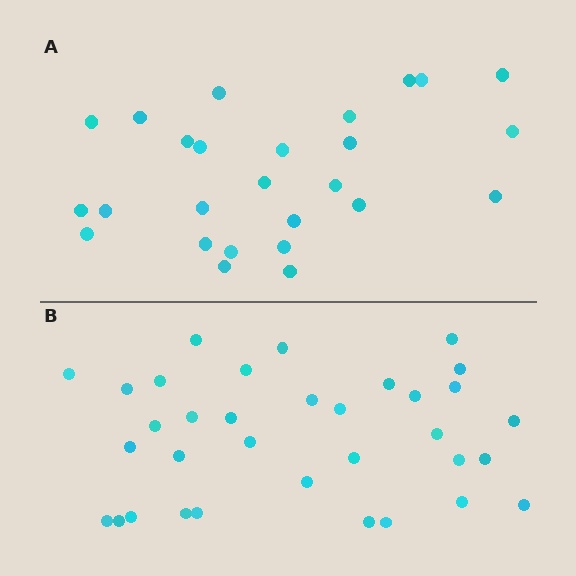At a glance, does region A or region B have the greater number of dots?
Region B (the bottom region) has more dots.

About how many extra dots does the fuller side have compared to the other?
Region B has roughly 8 or so more dots than region A.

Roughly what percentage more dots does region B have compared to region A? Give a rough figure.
About 30% more.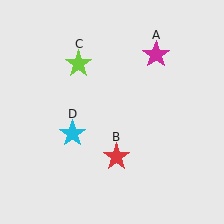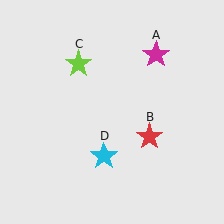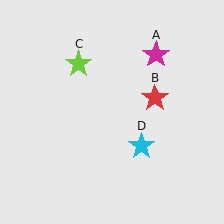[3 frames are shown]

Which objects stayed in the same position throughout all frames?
Magenta star (object A) and lime star (object C) remained stationary.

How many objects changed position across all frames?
2 objects changed position: red star (object B), cyan star (object D).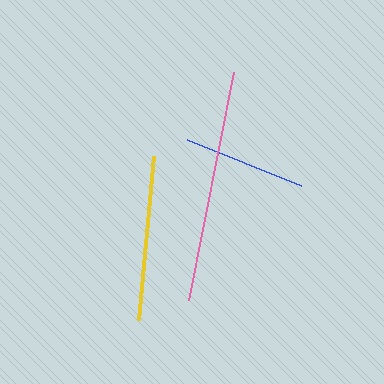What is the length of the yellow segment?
The yellow segment is approximately 165 pixels long.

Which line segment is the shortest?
The blue line is the shortest at approximately 123 pixels.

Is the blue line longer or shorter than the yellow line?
The yellow line is longer than the blue line.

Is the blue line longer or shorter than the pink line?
The pink line is longer than the blue line.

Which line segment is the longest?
The pink line is the longest at approximately 233 pixels.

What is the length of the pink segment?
The pink segment is approximately 233 pixels long.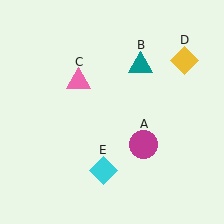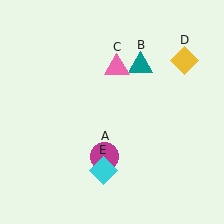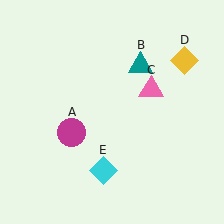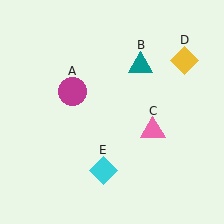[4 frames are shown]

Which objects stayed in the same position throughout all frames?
Teal triangle (object B) and yellow diamond (object D) and cyan diamond (object E) remained stationary.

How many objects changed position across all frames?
2 objects changed position: magenta circle (object A), pink triangle (object C).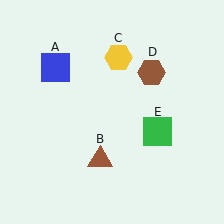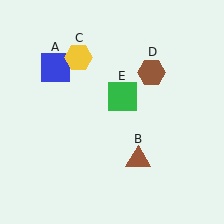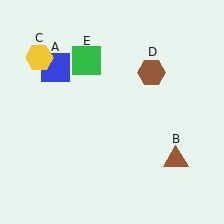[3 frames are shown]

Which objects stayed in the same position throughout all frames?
Blue square (object A) and brown hexagon (object D) remained stationary.